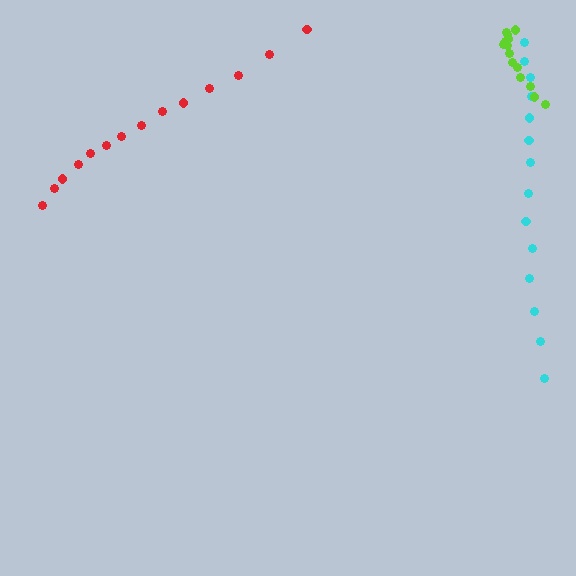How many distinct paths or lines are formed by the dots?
There are 3 distinct paths.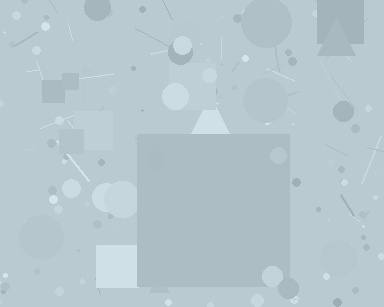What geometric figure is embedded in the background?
A square is embedded in the background.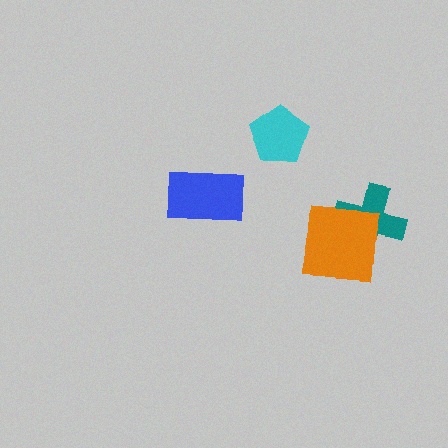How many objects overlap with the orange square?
1 object overlaps with the orange square.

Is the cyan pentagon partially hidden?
No, no other shape covers it.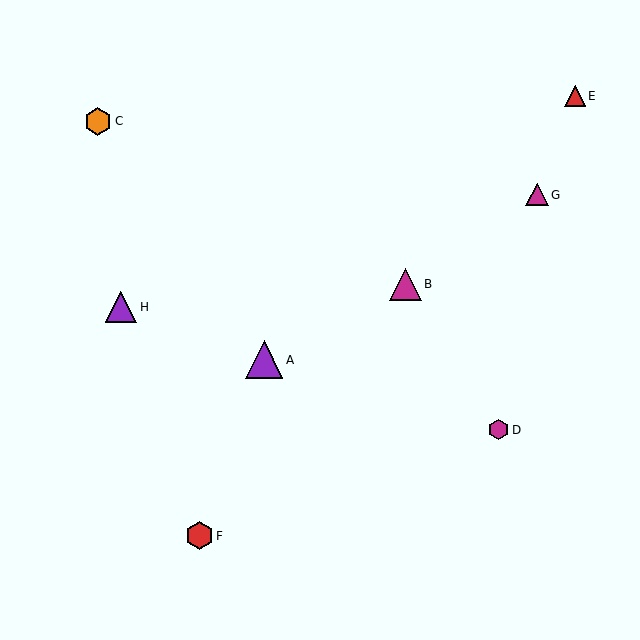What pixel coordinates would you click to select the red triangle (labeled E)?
Click at (575, 96) to select the red triangle E.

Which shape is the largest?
The purple triangle (labeled A) is the largest.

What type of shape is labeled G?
Shape G is a magenta triangle.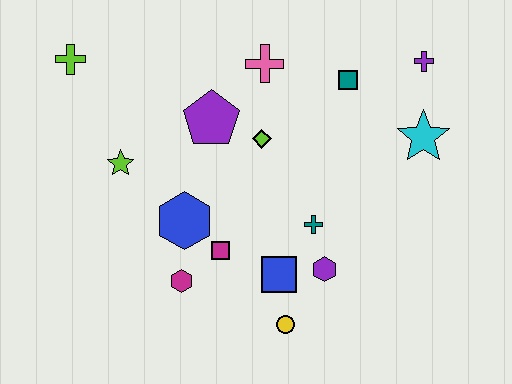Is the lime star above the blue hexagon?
Yes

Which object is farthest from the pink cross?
The yellow circle is farthest from the pink cross.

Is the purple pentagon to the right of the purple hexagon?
No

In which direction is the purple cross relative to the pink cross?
The purple cross is to the right of the pink cross.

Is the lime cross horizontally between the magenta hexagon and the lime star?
No